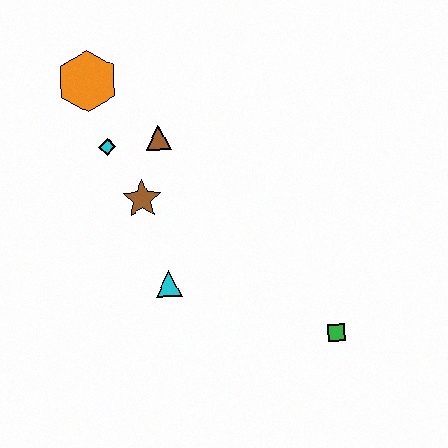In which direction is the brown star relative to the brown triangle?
The brown star is below the brown triangle.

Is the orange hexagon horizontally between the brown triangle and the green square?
No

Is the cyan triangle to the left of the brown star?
No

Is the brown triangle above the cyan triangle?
Yes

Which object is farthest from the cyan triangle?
The orange hexagon is farthest from the cyan triangle.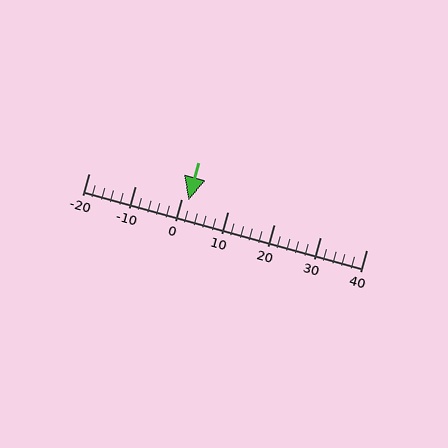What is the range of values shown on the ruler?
The ruler shows values from -20 to 40.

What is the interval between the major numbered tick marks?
The major tick marks are spaced 10 units apart.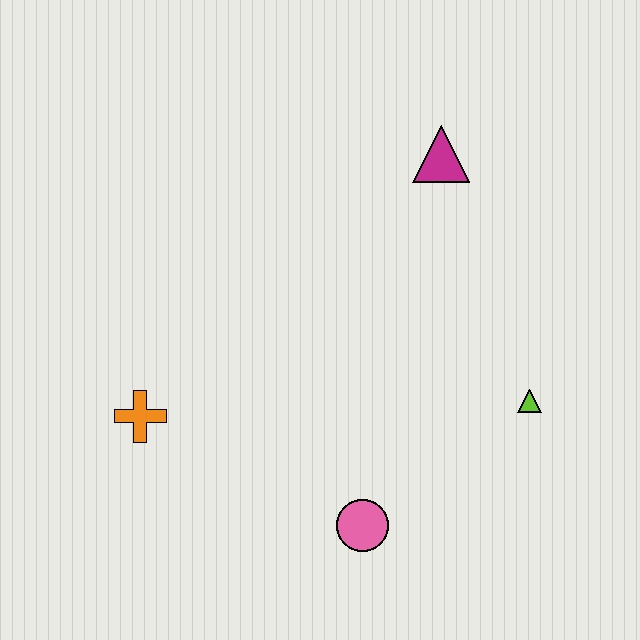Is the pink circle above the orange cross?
No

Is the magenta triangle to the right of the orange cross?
Yes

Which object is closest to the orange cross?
The pink circle is closest to the orange cross.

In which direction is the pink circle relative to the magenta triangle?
The pink circle is below the magenta triangle.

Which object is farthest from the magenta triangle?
The orange cross is farthest from the magenta triangle.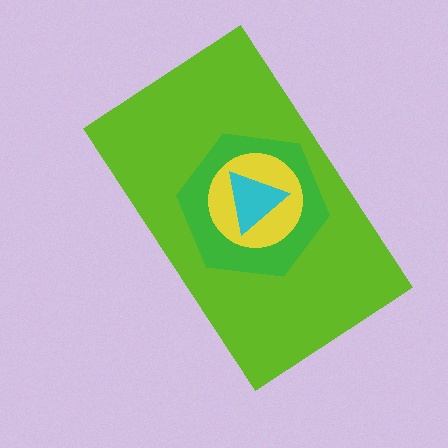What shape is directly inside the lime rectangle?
The green hexagon.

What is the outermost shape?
The lime rectangle.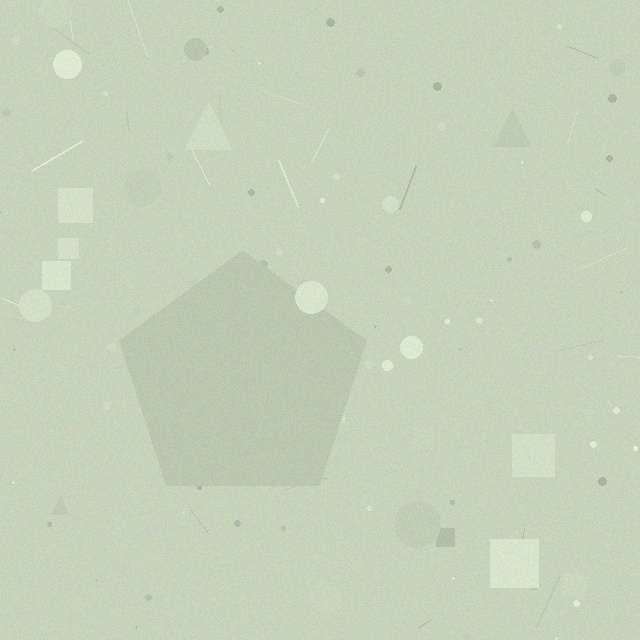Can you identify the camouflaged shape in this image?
The camouflaged shape is a pentagon.